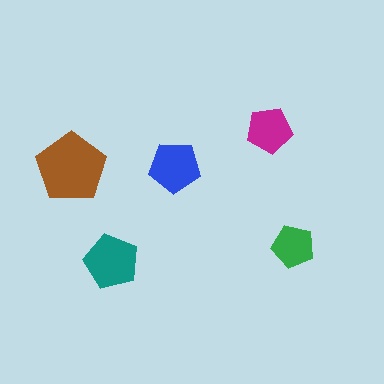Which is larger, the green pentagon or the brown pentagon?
The brown one.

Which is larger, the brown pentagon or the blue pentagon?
The brown one.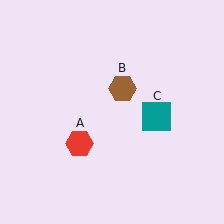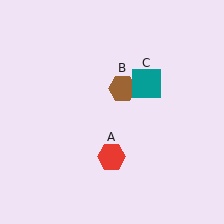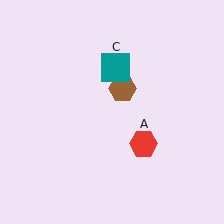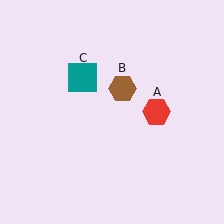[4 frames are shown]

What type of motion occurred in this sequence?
The red hexagon (object A), teal square (object C) rotated counterclockwise around the center of the scene.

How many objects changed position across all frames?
2 objects changed position: red hexagon (object A), teal square (object C).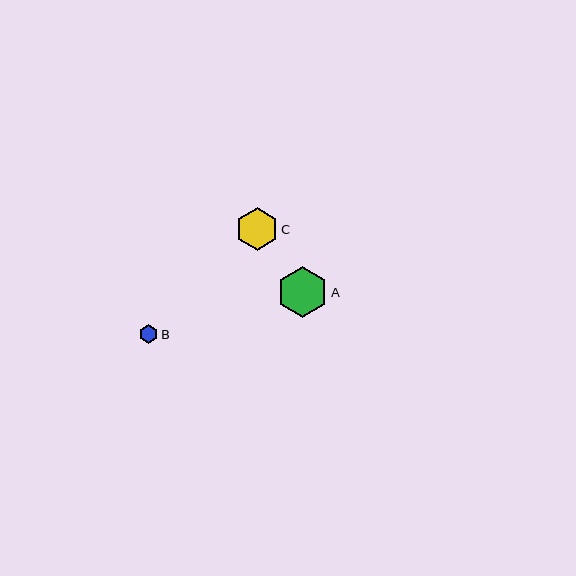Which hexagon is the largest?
Hexagon A is the largest with a size of approximately 50 pixels.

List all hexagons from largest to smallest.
From largest to smallest: A, C, B.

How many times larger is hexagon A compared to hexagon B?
Hexagon A is approximately 2.7 times the size of hexagon B.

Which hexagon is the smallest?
Hexagon B is the smallest with a size of approximately 19 pixels.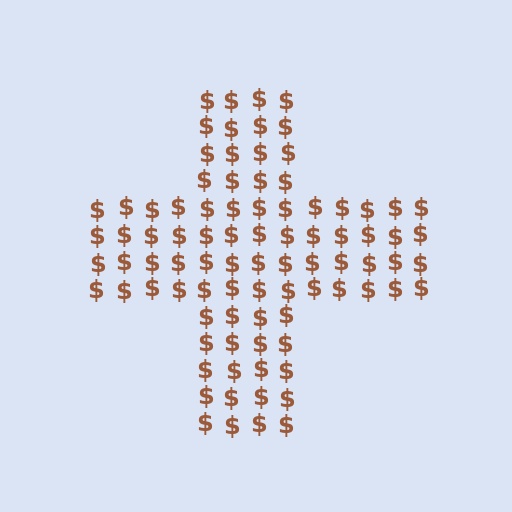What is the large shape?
The large shape is a cross.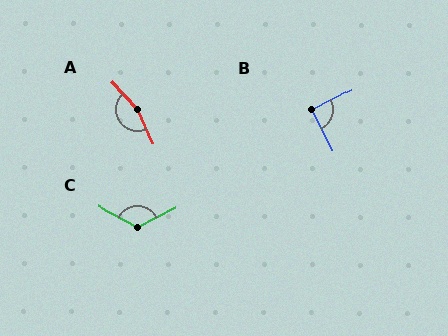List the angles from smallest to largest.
B (90°), C (125°), A (162°).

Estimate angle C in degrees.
Approximately 125 degrees.